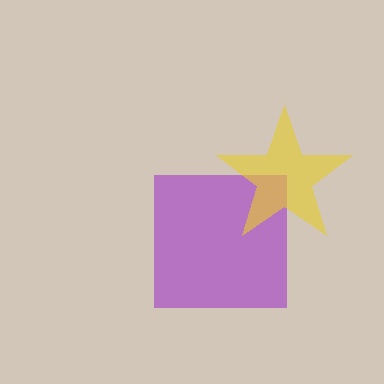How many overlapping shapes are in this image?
There are 2 overlapping shapes in the image.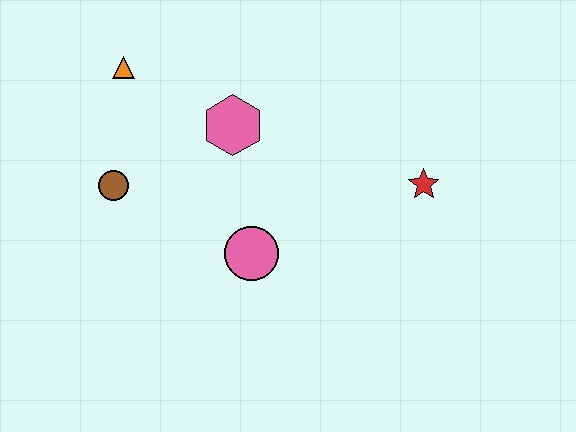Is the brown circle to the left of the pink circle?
Yes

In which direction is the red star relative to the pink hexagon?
The red star is to the right of the pink hexagon.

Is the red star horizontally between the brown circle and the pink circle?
No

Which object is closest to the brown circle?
The orange triangle is closest to the brown circle.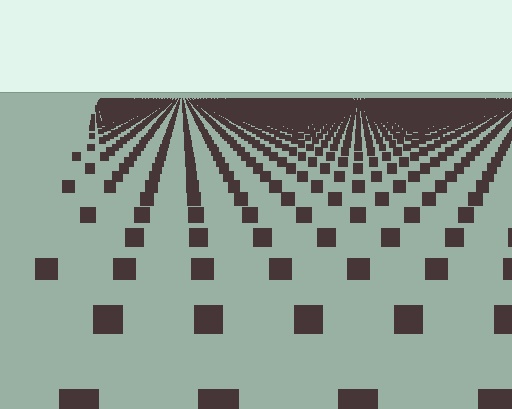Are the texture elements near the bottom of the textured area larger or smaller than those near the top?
Larger. Near the bottom, elements are closer to the viewer and appear at a bigger on-screen size.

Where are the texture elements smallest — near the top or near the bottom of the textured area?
Near the top.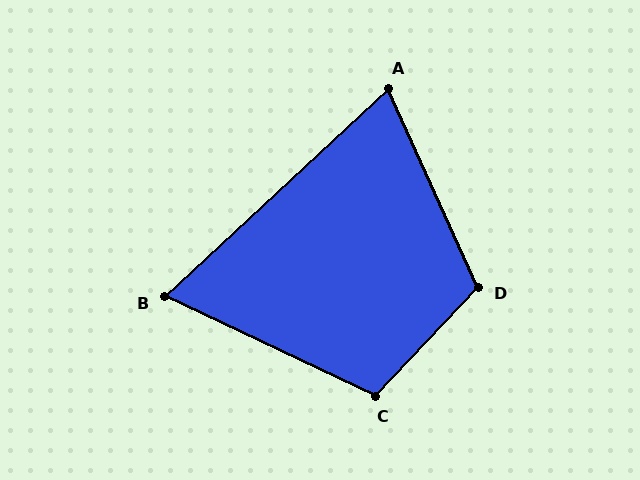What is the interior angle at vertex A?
Approximately 72 degrees (acute).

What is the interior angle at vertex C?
Approximately 108 degrees (obtuse).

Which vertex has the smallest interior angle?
B, at approximately 68 degrees.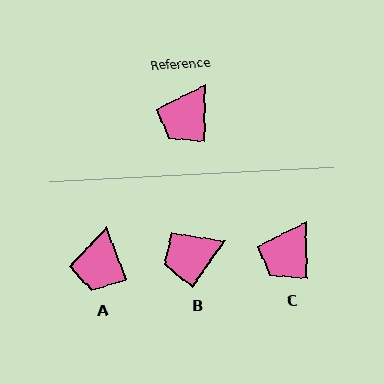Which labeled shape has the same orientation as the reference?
C.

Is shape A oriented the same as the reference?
No, it is off by about 21 degrees.